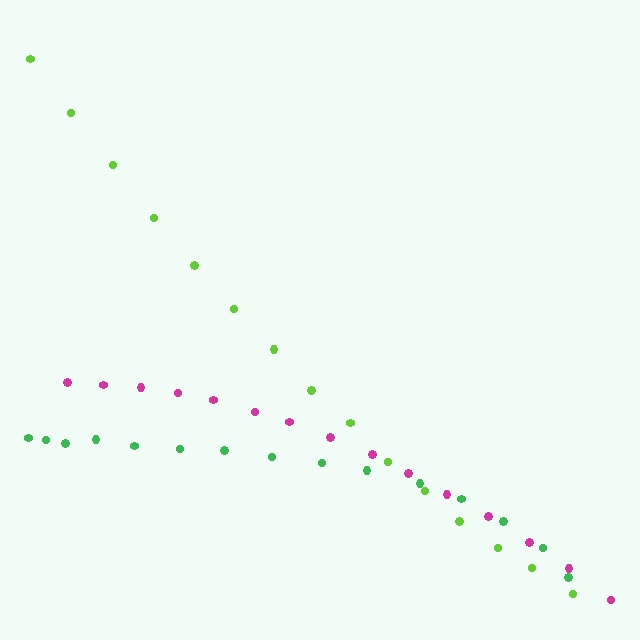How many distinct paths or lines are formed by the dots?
There are 3 distinct paths.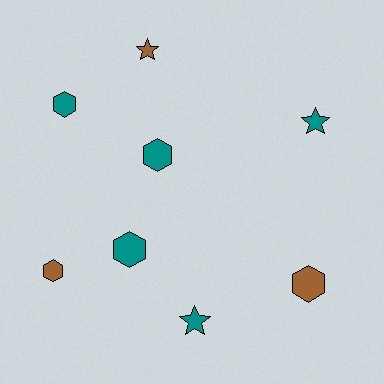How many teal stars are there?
There are 2 teal stars.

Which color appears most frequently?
Teal, with 5 objects.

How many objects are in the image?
There are 8 objects.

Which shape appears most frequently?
Hexagon, with 5 objects.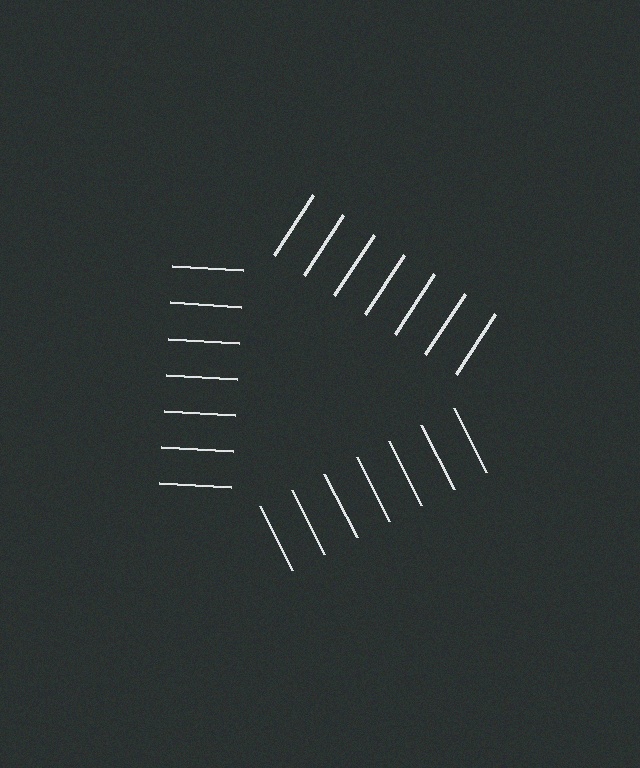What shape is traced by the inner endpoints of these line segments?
An illusory triangle — the line segments terminate on its edges but no continuous stroke is drawn.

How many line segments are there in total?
21 — 7 along each of the 3 edges.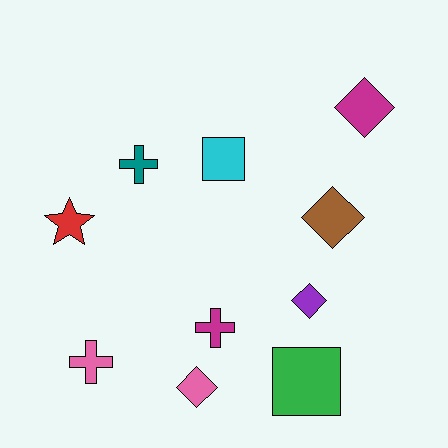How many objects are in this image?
There are 10 objects.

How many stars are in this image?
There is 1 star.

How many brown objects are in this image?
There is 1 brown object.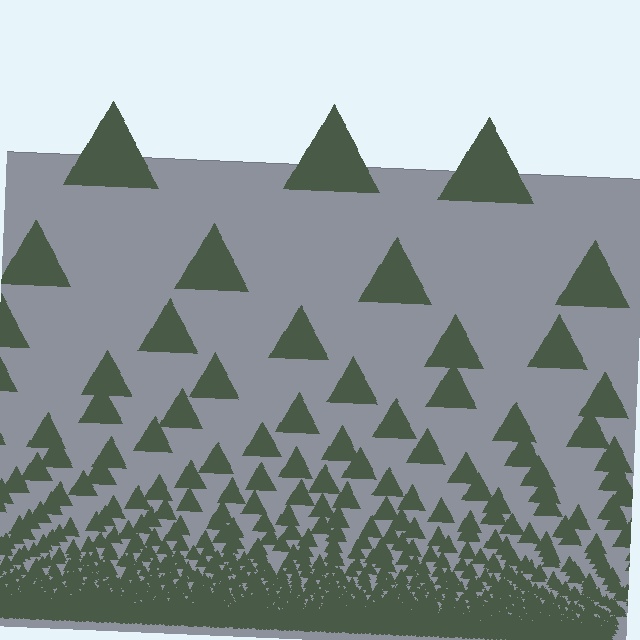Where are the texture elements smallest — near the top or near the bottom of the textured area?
Near the bottom.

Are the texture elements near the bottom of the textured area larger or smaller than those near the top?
Smaller. The gradient is inverted — elements near the bottom are smaller and denser.